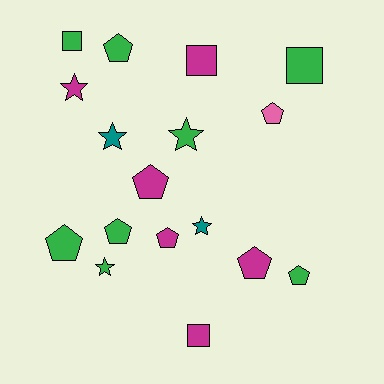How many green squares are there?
There are 2 green squares.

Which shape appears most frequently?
Pentagon, with 8 objects.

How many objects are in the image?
There are 17 objects.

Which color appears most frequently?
Green, with 8 objects.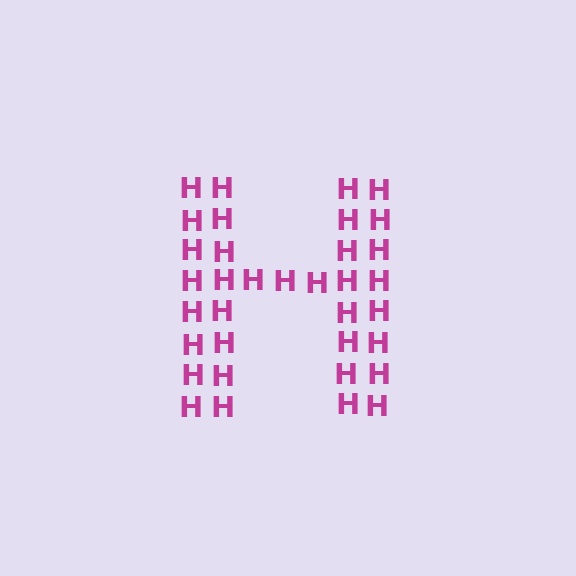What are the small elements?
The small elements are letter H's.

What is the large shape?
The large shape is the letter H.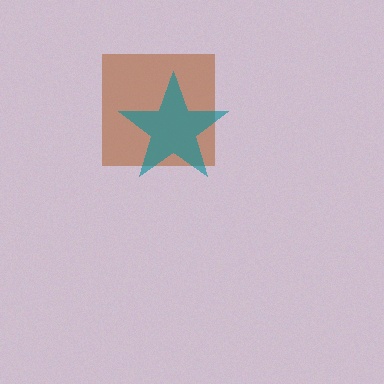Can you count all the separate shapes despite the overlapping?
Yes, there are 2 separate shapes.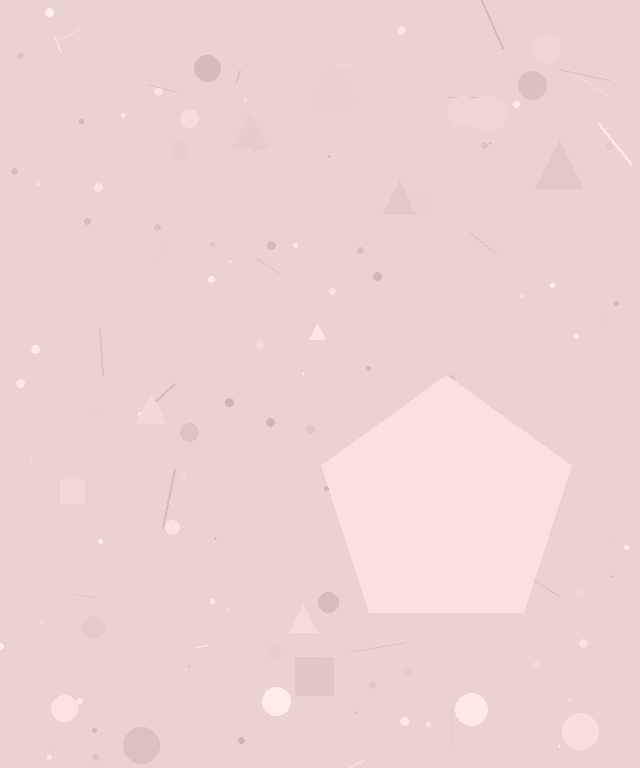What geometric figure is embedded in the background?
A pentagon is embedded in the background.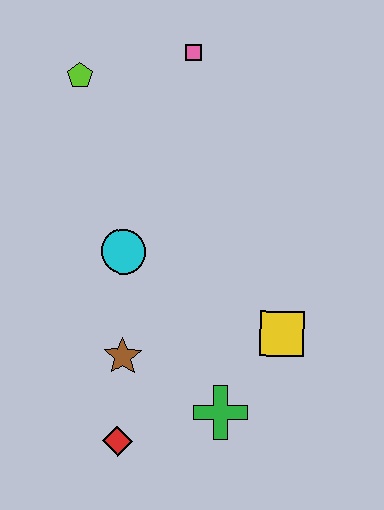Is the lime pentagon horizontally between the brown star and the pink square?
No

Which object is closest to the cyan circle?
The brown star is closest to the cyan circle.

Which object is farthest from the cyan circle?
The pink square is farthest from the cyan circle.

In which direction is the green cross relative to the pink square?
The green cross is below the pink square.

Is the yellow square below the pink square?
Yes